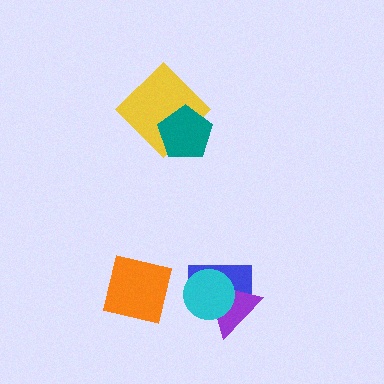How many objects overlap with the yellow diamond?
1 object overlaps with the yellow diamond.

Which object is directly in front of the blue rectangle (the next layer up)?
The purple triangle is directly in front of the blue rectangle.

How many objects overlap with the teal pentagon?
1 object overlaps with the teal pentagon.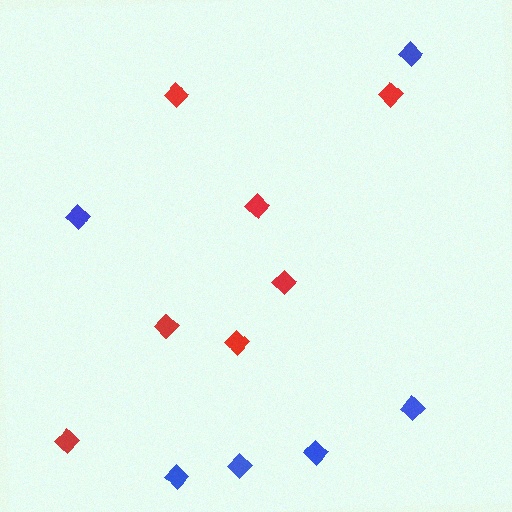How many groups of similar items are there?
There are 2 groups: one group of red diamonds (7) and one group of blue diamonds (6).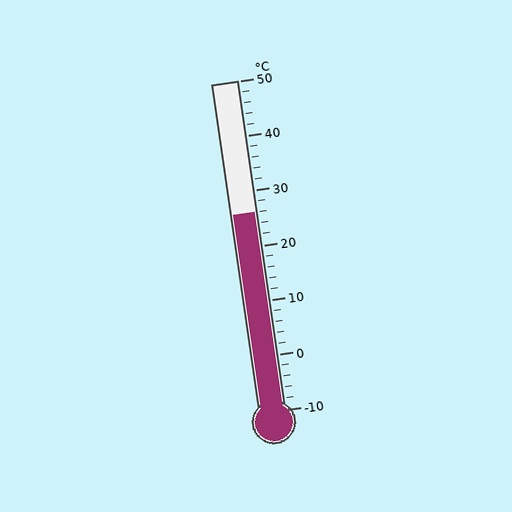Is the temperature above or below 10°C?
The temperature is above 10°C.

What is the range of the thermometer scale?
The thermometer scale ranges from -10°C to 50°C.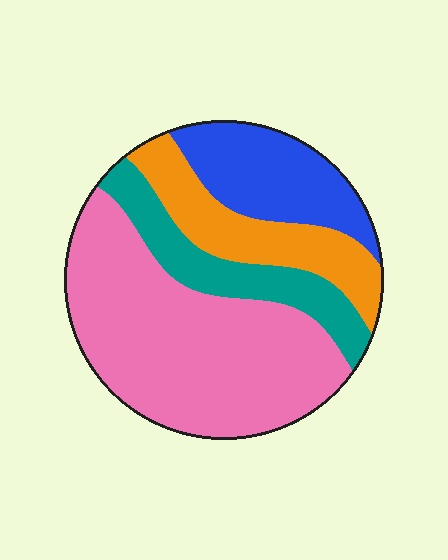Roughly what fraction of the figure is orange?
Orange covers about 20% of the figure.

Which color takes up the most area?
Pink, at roughly 50%.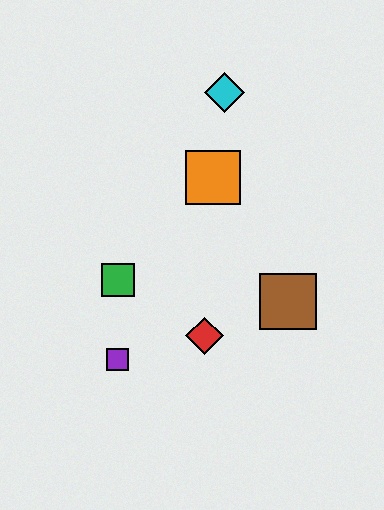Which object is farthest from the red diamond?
The cyan diamond is farthest from the red diamond.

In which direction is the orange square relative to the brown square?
The orange square is above the brown square.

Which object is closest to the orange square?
The cyan diamond is closest to the orange square.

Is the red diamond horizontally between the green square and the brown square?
Yes